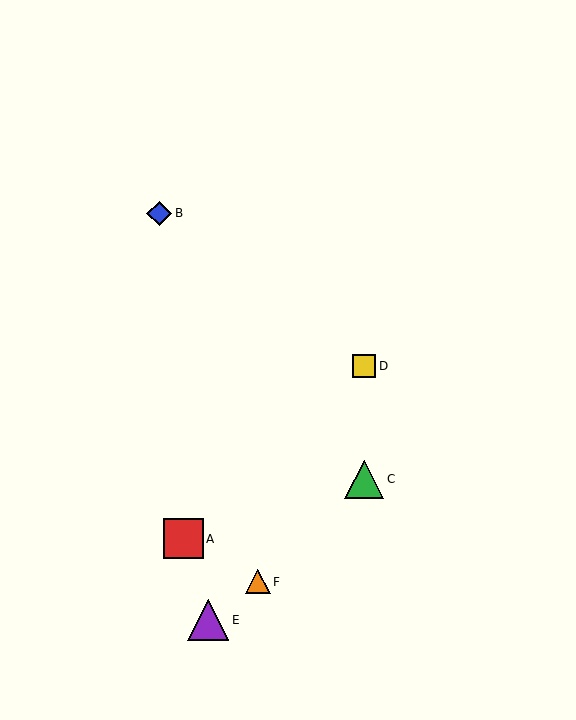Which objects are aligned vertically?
Objects C, D are aligned vertically.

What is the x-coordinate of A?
Object A is at x≈183.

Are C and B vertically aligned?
No, C is at x≈364 and B is at x≈159.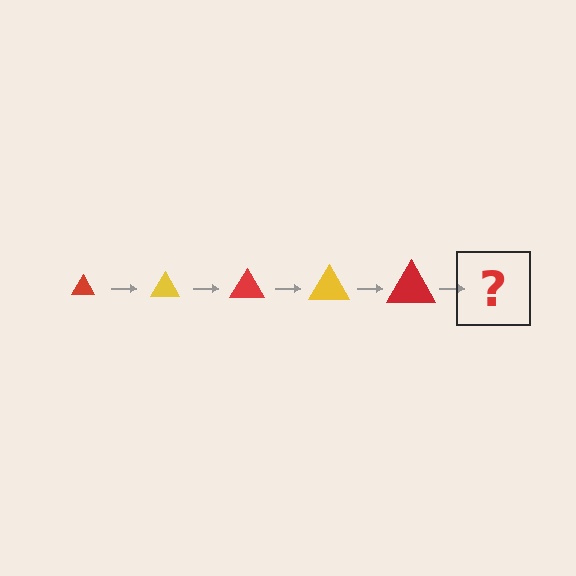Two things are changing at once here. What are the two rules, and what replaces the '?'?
The two rules are that the triangle grows larger each step and the color cycles through red and yellow. The '?' should be a yellow triangle, larger than the previous one.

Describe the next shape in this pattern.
It should be a yellow triangle, larger than the previous one.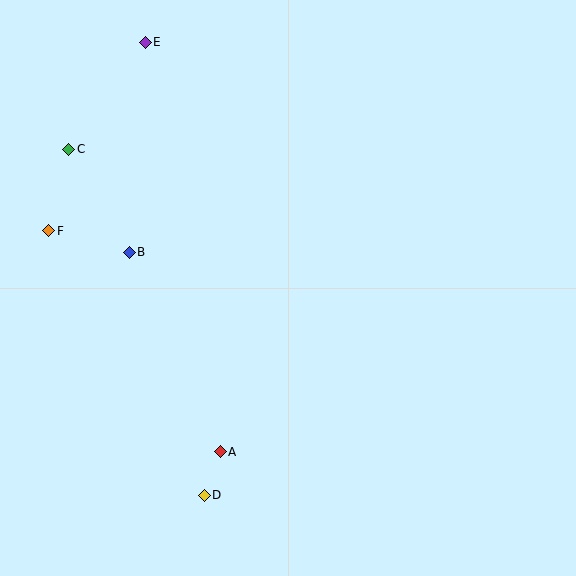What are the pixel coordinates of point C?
Point C is at (69, 149).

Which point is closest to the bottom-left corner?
Point D is closest to the bottom-left corner.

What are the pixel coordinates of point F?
Point F is at (49, 231).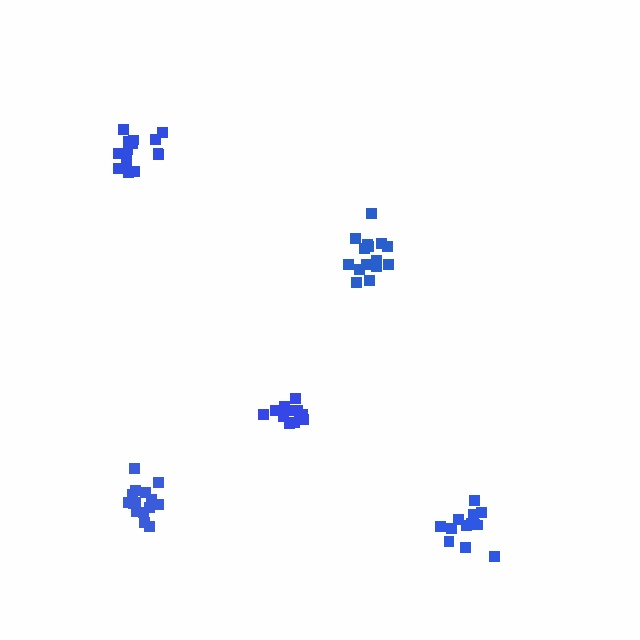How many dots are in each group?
Group 1: 15 dots, Group 2: 12 dots, Group 3: 15 dots, Group 4: 15 dots, Group 5: 13 dots (70 total).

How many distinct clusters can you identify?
There are 5 distinct clusters.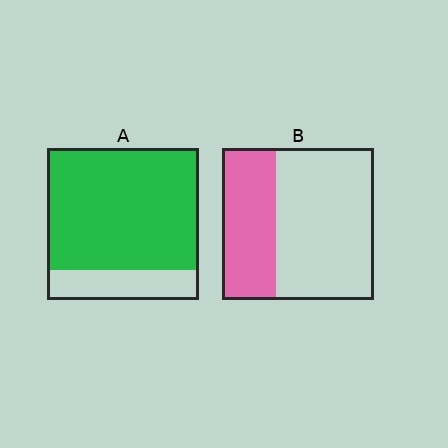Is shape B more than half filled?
No.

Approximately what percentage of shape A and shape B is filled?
A is approximately 80% and B is approximately 35%.